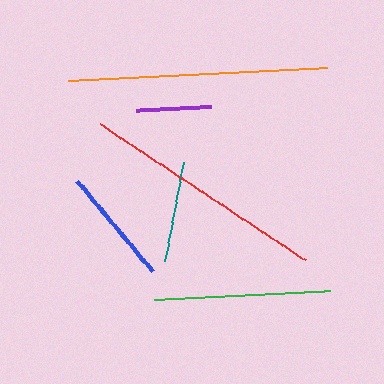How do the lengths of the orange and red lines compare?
The orange and red lines are approximately the same length.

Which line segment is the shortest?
The purple line is the shortest at approximately 74 pixels.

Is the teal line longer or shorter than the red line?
The red line is longer than the teal line.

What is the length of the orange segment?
The orange segment is approximately 259 pixels long.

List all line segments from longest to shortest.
From longest to shortest: orange, red, green, blue, teal, purple.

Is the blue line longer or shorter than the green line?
The green line is longer than the blue line.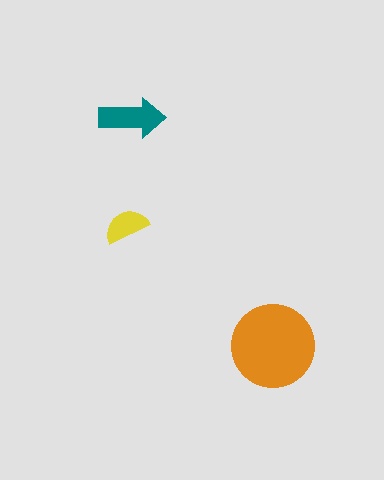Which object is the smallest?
The yellow semicircle.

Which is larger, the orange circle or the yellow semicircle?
The orange circle.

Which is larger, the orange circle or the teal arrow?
The orange circle.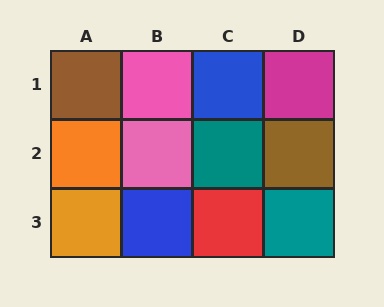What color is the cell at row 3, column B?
Blue.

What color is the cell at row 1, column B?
Pink.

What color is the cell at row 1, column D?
Magenta.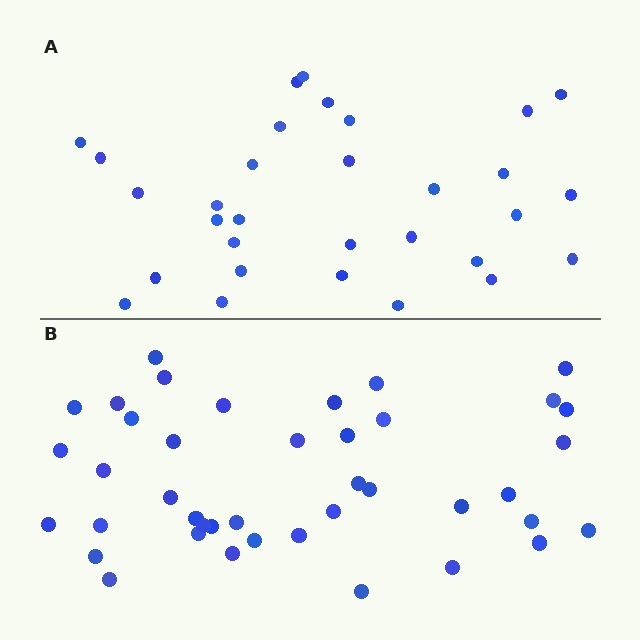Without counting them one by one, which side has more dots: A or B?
Region B (the bottom region) has more dots.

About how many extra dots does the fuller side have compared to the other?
Region B has roughly 10 or so more dots than region A.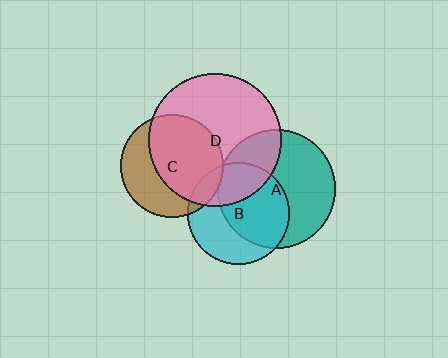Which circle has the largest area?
Circle D (pink).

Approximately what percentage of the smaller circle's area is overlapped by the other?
Approximately 5%.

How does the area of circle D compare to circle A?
Approximately 1.2 times.